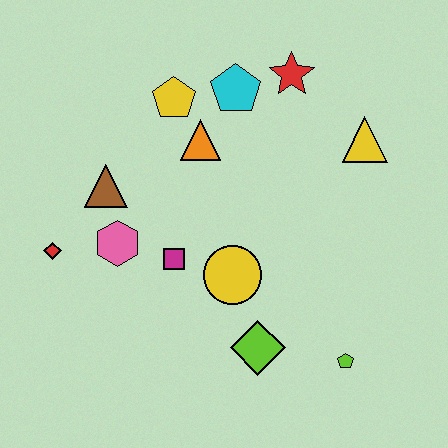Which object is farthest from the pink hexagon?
The yellow triangle is farthest from the pink hexagon.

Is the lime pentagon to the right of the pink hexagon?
Yes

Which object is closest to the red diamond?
The pink hexagon is closest to the red diamond.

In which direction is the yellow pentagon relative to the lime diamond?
The yellow pentagon is above the lime diamond.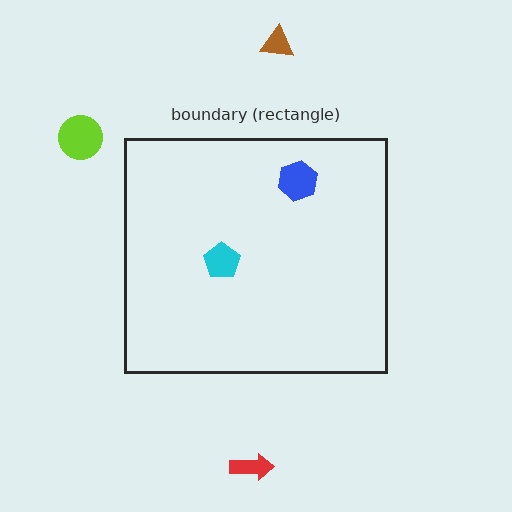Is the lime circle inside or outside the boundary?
Outside.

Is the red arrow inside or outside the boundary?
Outside.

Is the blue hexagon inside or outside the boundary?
Inside.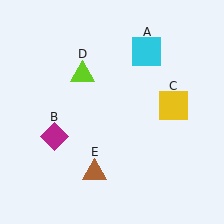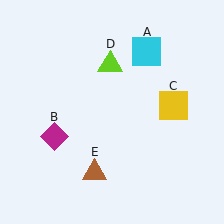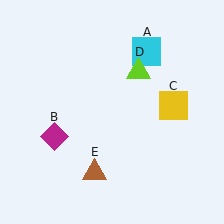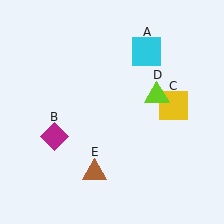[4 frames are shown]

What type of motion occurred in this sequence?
The lime triangle (object D) rotated clockwise around the center of the scene.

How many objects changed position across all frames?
1 object changed position: lime triangle (object D).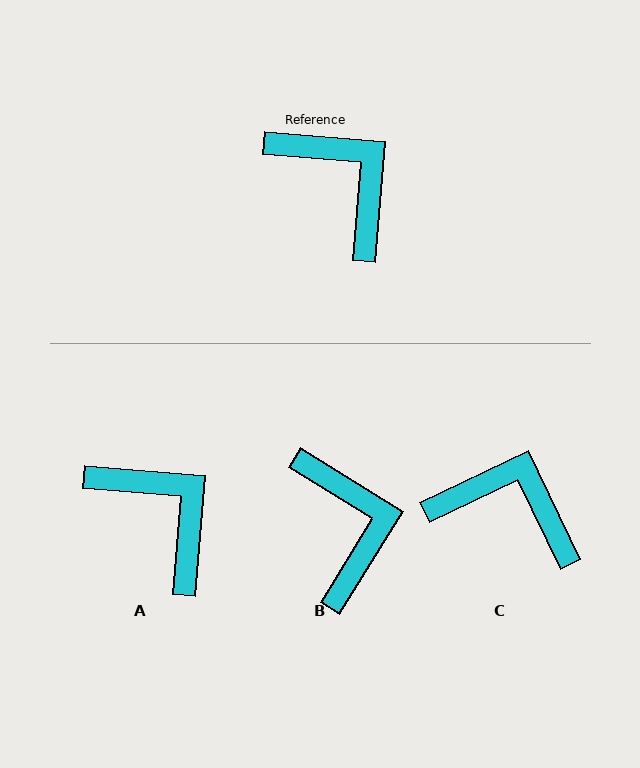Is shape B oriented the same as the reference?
No, it is off by about 27 degrees.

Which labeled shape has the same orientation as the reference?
A.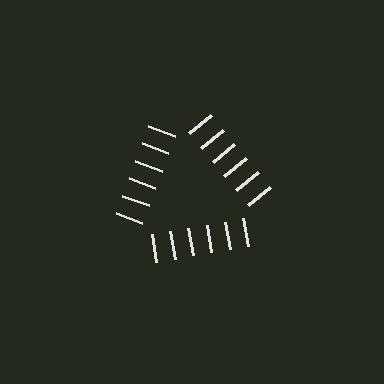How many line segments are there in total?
18 — 6 along each of the 3 edges.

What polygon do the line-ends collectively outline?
An illusory triangle — the line segments terminate on its edges but no continuous stroke is drawn.